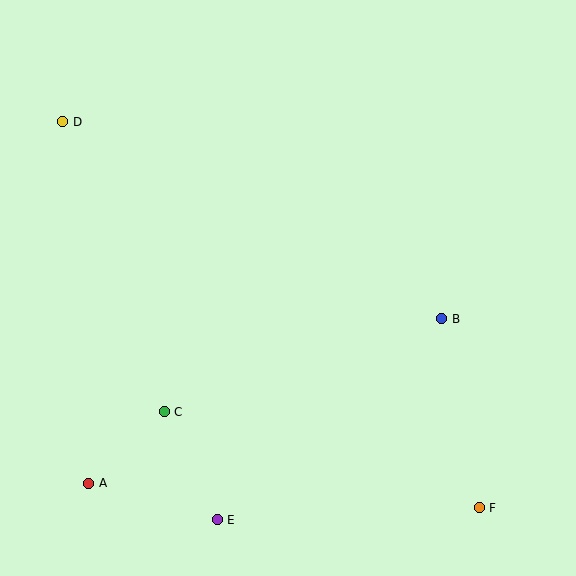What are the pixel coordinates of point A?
Point A is at (89, 483).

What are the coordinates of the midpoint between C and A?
The midpoint between C and A is at (126, 448).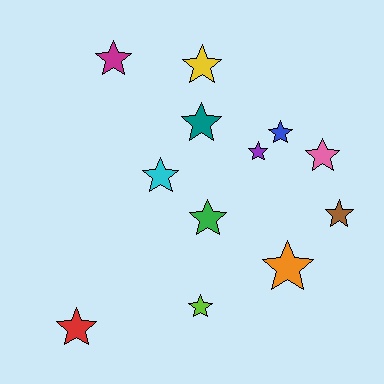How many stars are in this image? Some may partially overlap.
There are 12 stars.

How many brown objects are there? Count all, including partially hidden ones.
There is 1 brown object.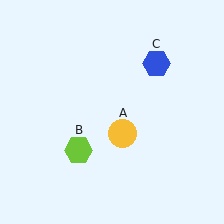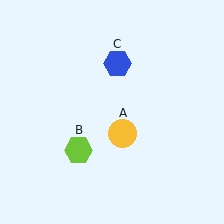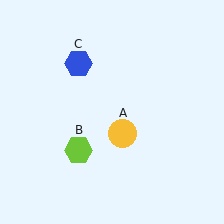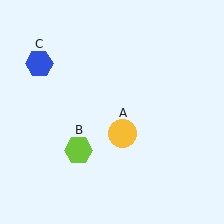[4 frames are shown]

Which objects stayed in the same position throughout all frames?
Yellow circle (object A) and lime hexagon (object B) remained stationary.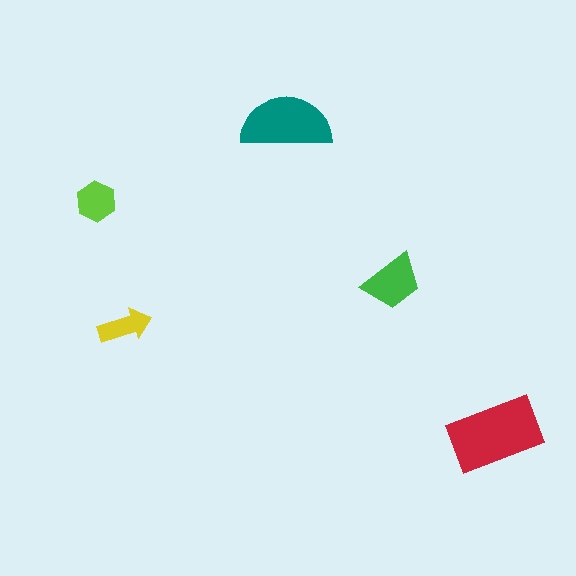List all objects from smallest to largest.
The yellow arrow, the lime hexagon, the green trapezoid, the teal semicircle, the red rectangle.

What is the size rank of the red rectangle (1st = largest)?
1st.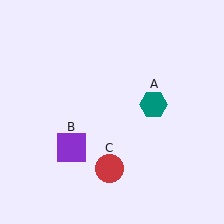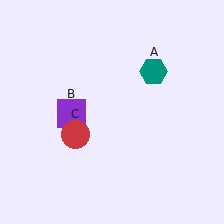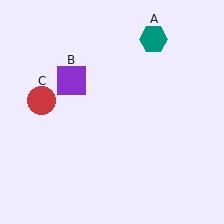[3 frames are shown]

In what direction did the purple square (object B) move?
The purple square (object B) moved up.